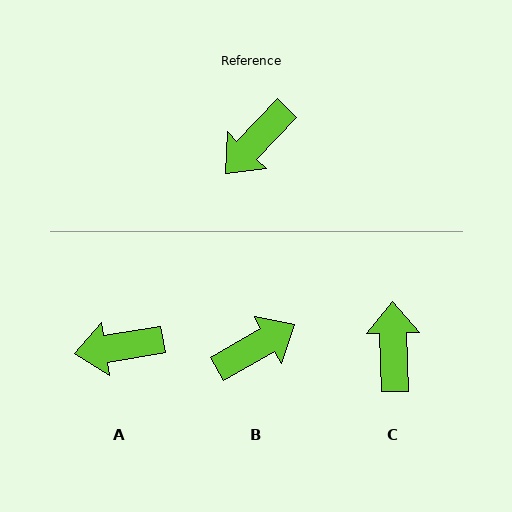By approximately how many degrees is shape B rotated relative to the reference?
Approximately 163 degrees counter-clockwise.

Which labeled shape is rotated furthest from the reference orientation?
B, about 163 degrees away.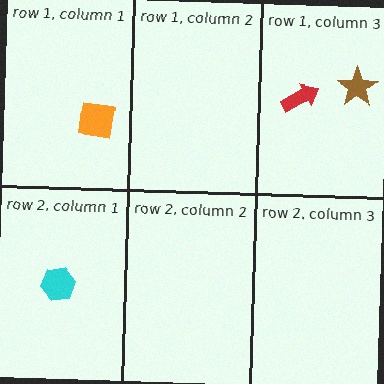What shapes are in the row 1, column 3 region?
The red arrow, the brown star.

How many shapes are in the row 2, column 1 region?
1.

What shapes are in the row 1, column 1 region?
The orange square.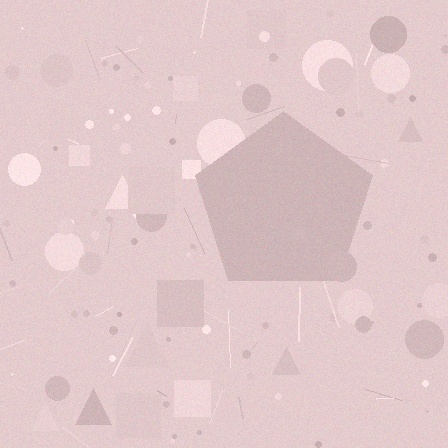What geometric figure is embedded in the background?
A pentagon is embedded in the background.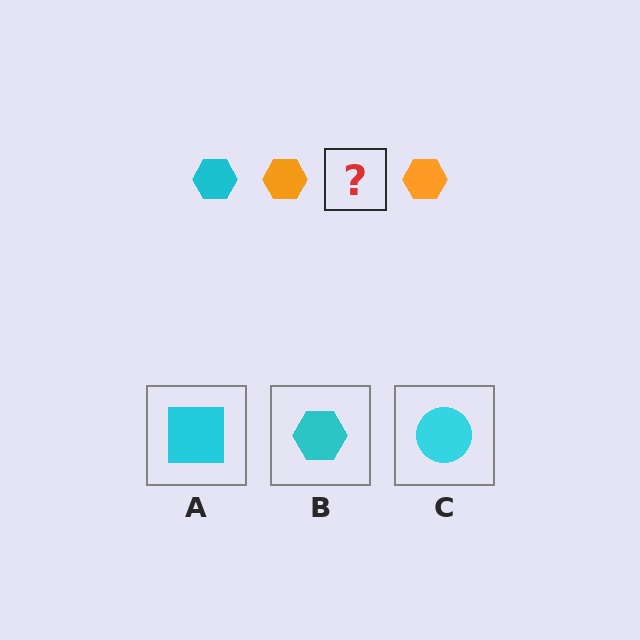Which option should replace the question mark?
Option B.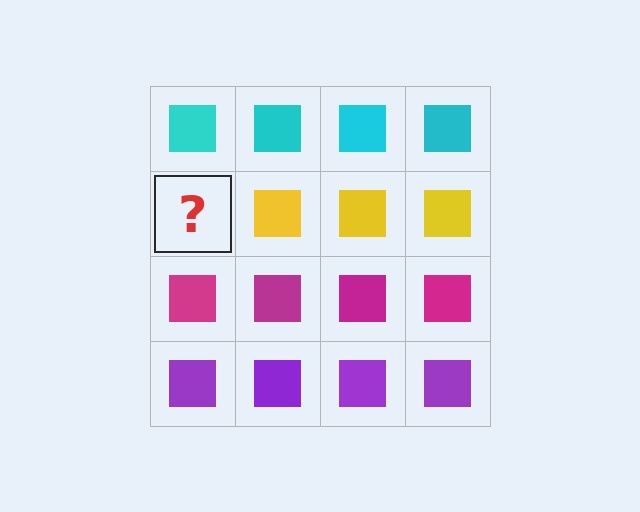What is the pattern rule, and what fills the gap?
The rule is that each row has a consistent color. The gap should be filled with a yellow square.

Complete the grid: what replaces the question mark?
The question mark should be replaced with a yellow square.